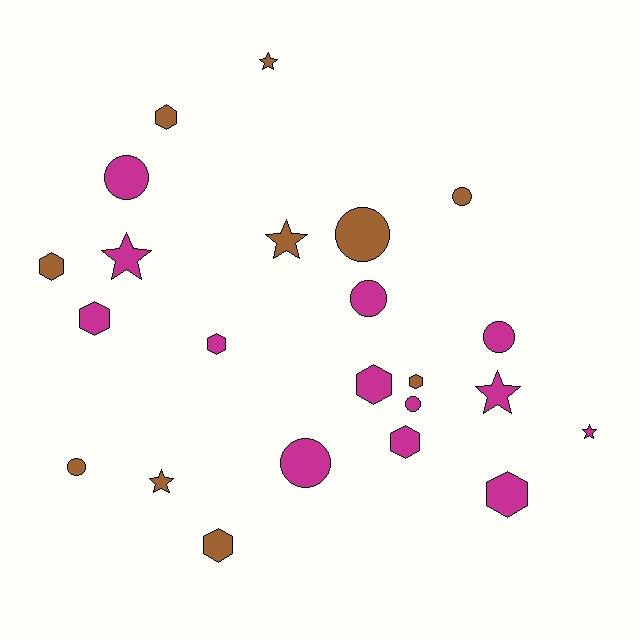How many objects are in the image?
There are 23 objects.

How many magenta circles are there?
There are 5 magenta circles.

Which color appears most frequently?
Magenta, with 13 objects.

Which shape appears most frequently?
Hexagon, with 9 objects.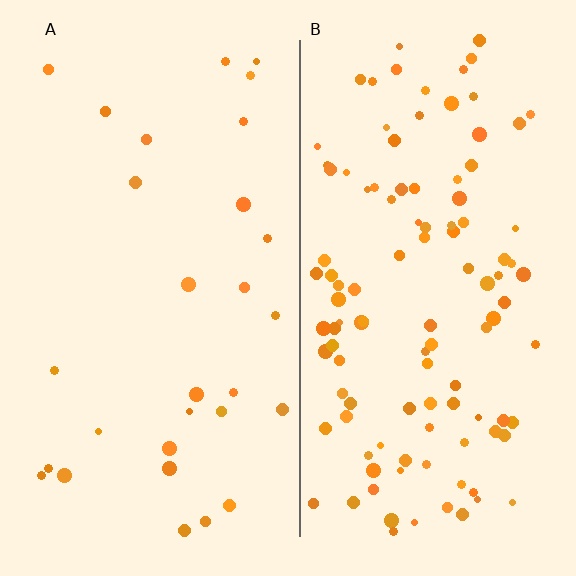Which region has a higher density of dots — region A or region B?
B (the right).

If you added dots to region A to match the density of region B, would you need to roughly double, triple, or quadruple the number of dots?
Approximately quadruple.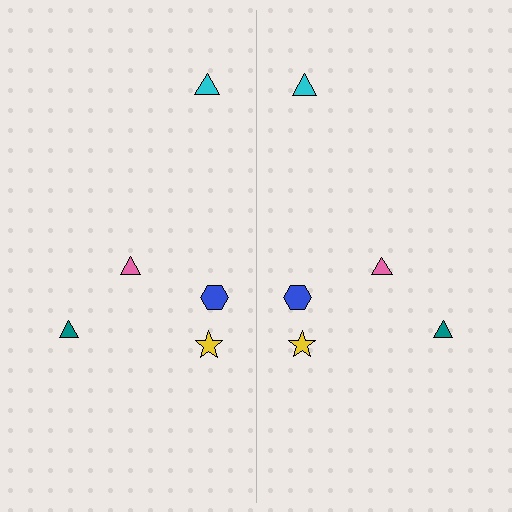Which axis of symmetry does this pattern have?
The pattern has a vertical axis of symmetry running through the center of the image.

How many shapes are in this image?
There are 10 shapes in this image.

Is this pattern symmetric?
Yes, this pattern has bilateral (reflection) symmetry.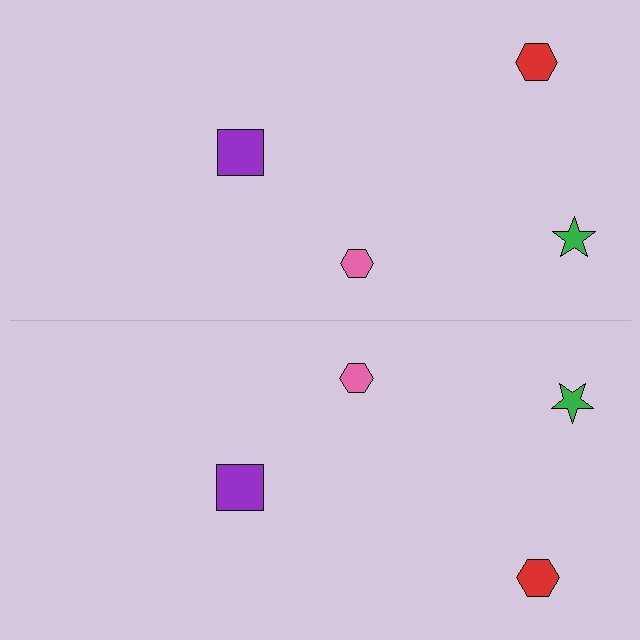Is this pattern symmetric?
Yes, this pattern has bilateral (reflection) symmetry.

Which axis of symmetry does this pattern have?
The pattern has a horizontal axis of symmetry running through the center of the image.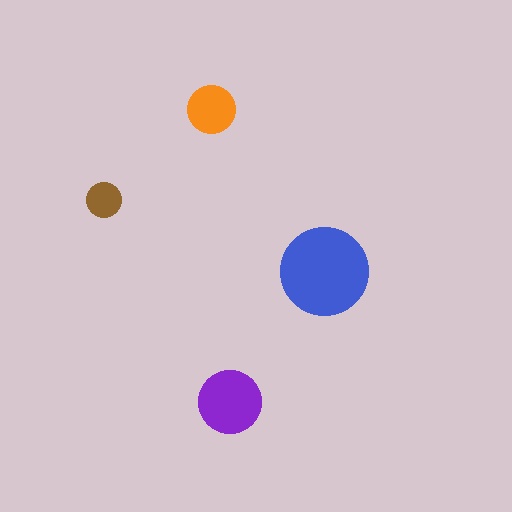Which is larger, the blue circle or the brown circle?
The blue one.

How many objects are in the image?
There are 4 objects in the image.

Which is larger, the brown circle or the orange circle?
The orange one.